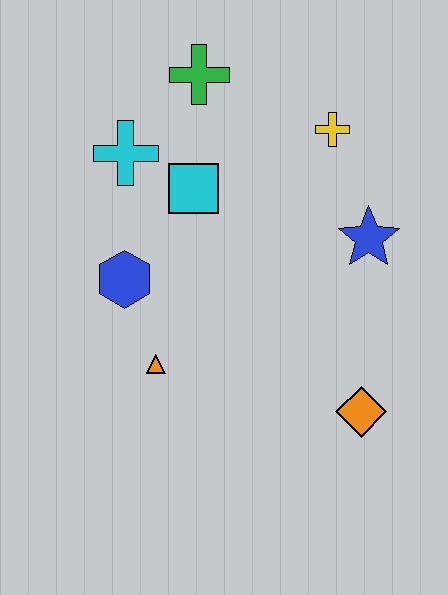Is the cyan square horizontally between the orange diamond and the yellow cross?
No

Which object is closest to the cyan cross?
The cyan square is closest to the cyan cross.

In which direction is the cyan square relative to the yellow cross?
The cyan square is to the left of the yellow cross.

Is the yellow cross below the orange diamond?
No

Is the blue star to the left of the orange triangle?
No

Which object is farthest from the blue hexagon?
The orange diamond is farthest from the blue hexagon.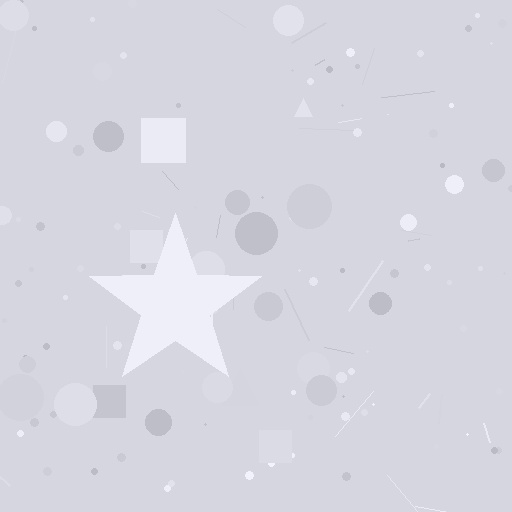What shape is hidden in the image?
A star is hidden in the image.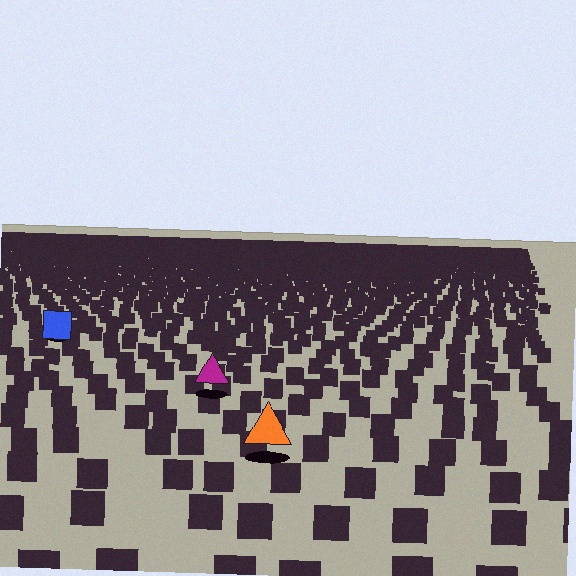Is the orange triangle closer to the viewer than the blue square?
Yes. The orange triangle is closer — you can tell from the texture gradient: the ground texture is coarser near it.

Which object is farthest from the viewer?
The blue square is farthest from the viewer. It appears smaller and the ground texture around it is denser.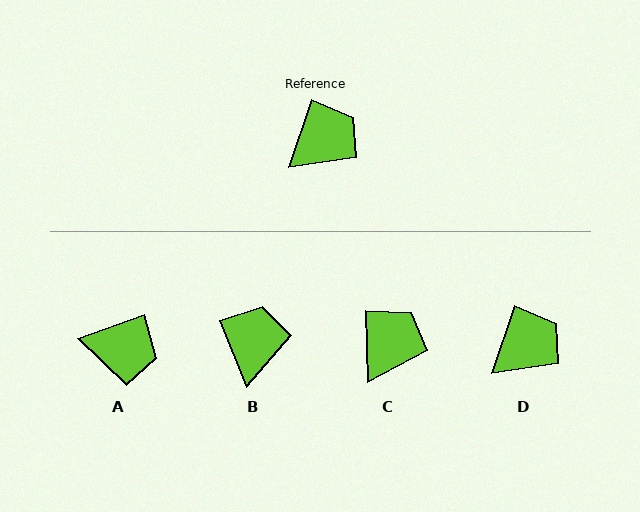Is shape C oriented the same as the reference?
No, it is off by about 20 degrees.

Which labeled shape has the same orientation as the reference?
D.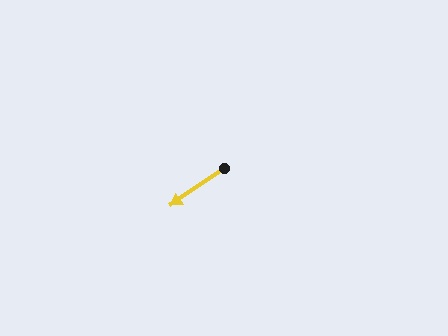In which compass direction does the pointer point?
Southwest.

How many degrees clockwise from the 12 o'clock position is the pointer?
Approximately 235 degrees.